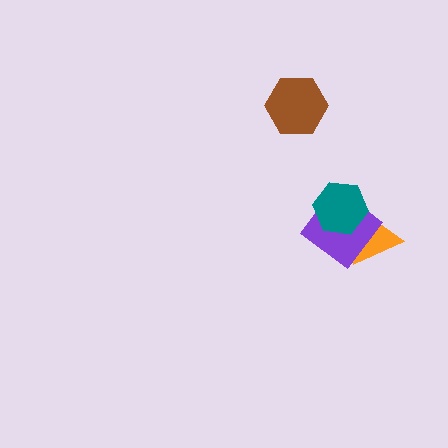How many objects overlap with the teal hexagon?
2 objects overlap with the teal hexagon.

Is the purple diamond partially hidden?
Yes, it is partially covered by another shape.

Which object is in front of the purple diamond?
The teal hexagon is in front of the purple diamond.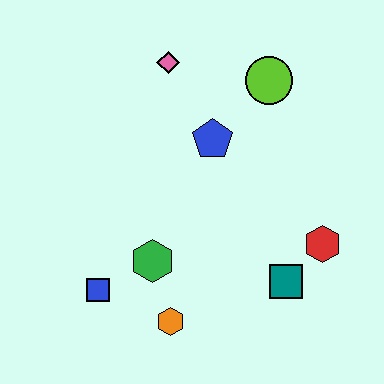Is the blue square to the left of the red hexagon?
Yes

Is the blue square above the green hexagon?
No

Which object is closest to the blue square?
The green hexagon is closest to the blue square.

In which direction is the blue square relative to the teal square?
The blue square is to the left of the teal square.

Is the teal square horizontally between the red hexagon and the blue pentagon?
Yes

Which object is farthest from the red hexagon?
The pink diamond is farthest from the red hexagon.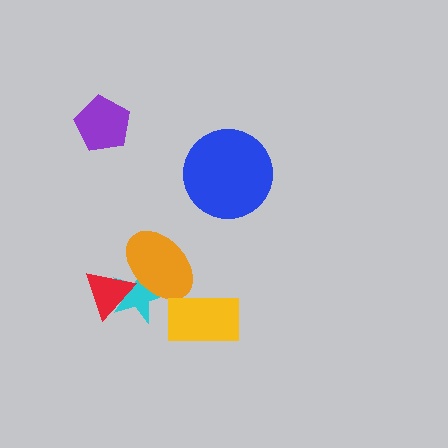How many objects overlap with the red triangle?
2 objects overlap with the red triangle.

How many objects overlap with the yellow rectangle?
0 objects overlap with the yellow rectangle.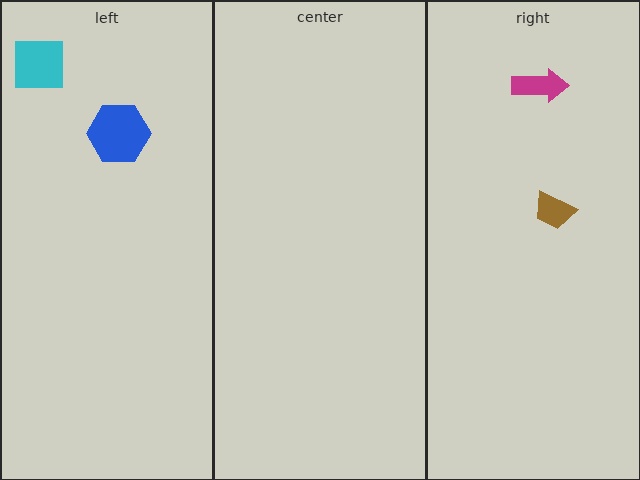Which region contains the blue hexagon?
The left region.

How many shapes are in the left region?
2.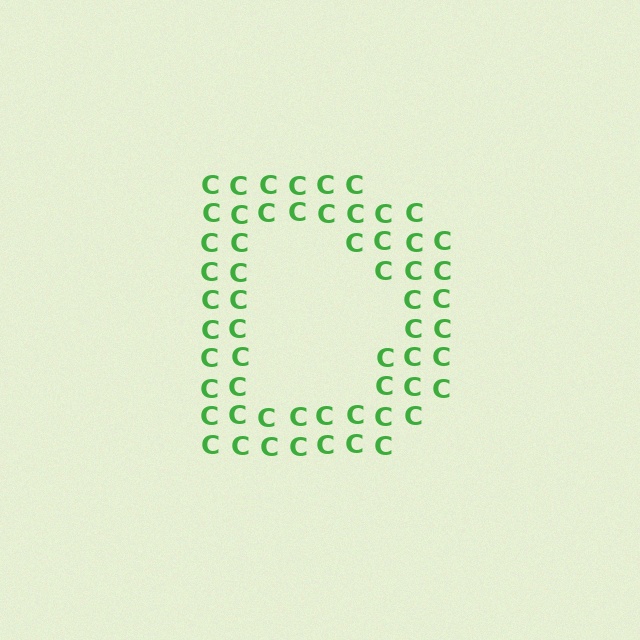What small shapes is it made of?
It is made of small letter C's.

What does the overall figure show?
The overall figure shows the letter D.